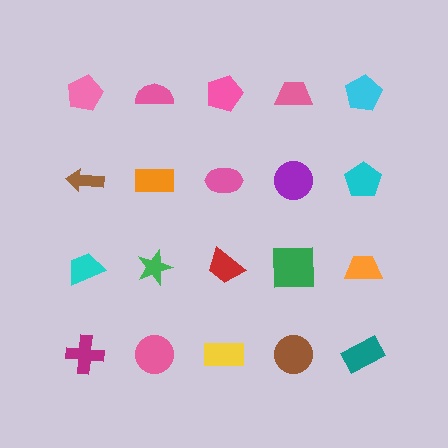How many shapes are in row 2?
5 shapes.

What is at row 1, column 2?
A pink semicircle.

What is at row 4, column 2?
A pink circle.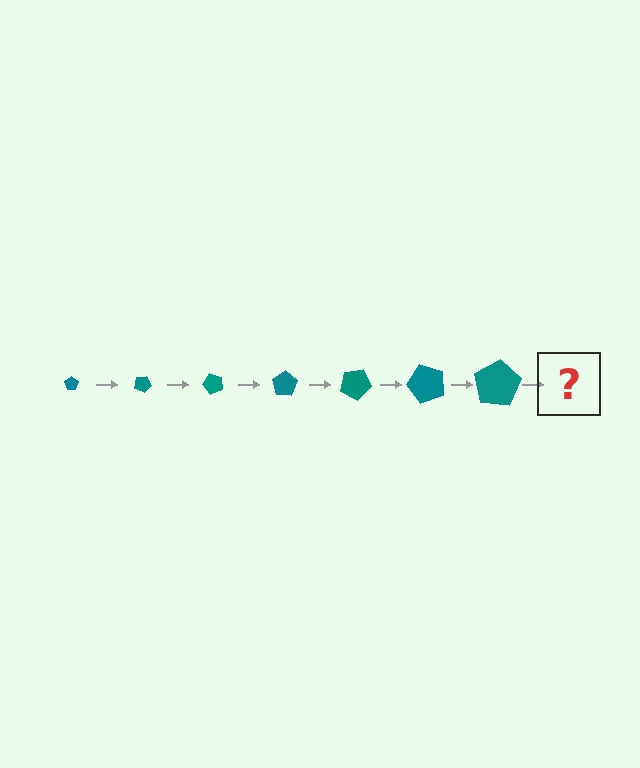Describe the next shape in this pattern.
It should be a pentagon, larger than the previous one and rotated 175 degrees from the start.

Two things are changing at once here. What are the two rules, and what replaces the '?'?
The two rules are that the pentagon grows larger each step and it rotates 25 degrees each step. The '?' should be a pentagon, larger than the previous one and rotated 175 degrees from the start.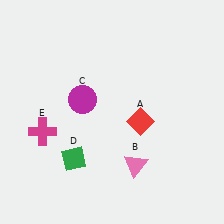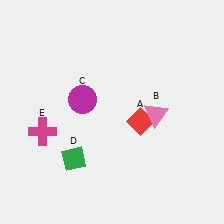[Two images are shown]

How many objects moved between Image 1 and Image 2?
1 object moved between the two images.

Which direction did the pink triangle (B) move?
The pink triangle (B) moved up.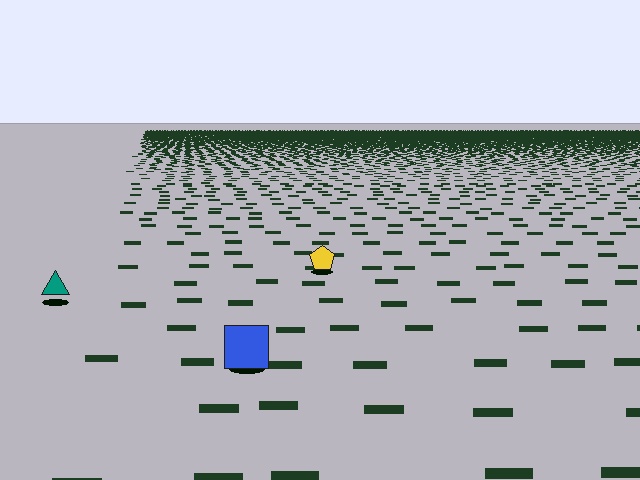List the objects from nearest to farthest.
From nearest to farthest: the blue square, the teal triangle, the yellow pentagon.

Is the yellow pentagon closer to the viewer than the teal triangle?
No. The teal triangle is closer — you can tell from the texture gradient: the ground texture is coarser near it.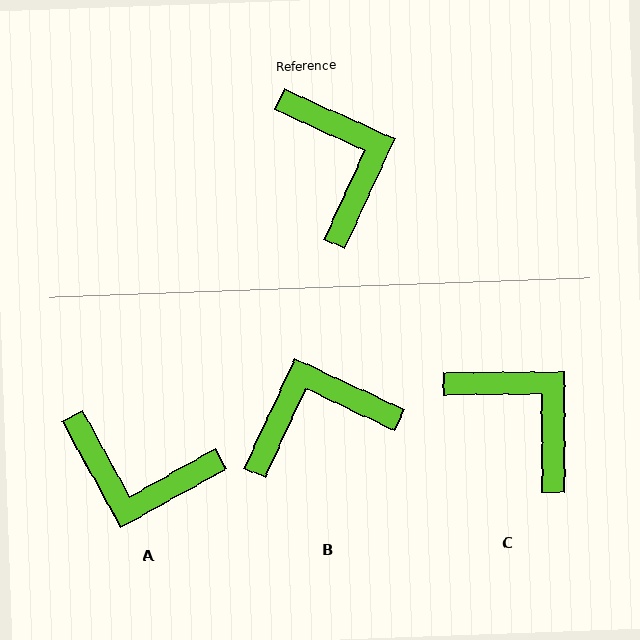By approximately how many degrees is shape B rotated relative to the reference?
Approximately 89 degrees counter-clockwise.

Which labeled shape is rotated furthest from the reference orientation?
A, about 127 degrees away.